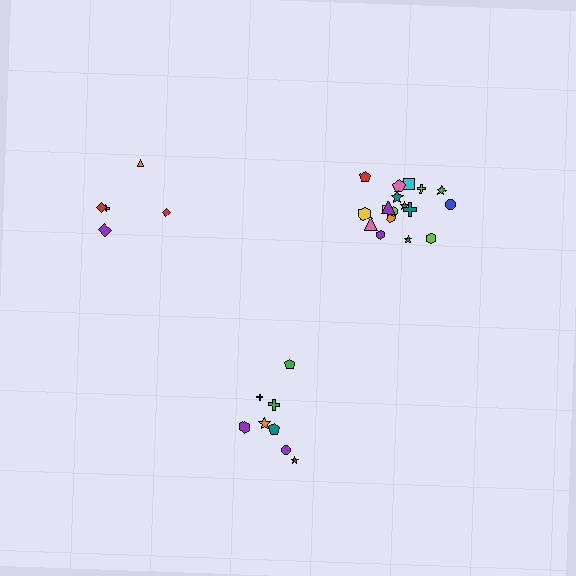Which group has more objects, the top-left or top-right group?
The top-right group.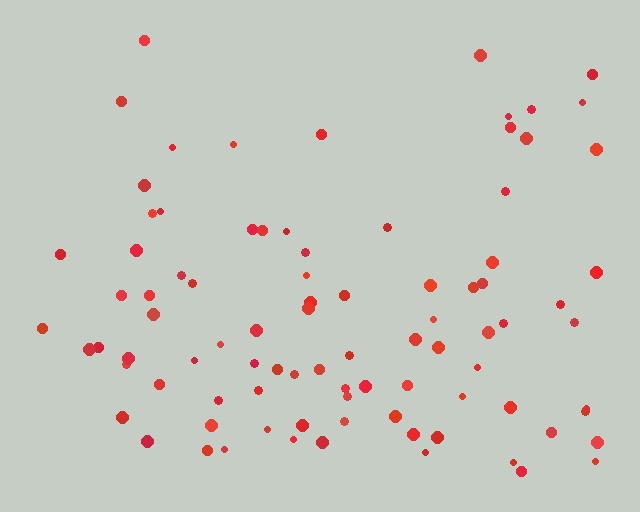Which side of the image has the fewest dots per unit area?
The top.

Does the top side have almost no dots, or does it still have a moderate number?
Still a moderate number, just noticeably fewer than the bottom.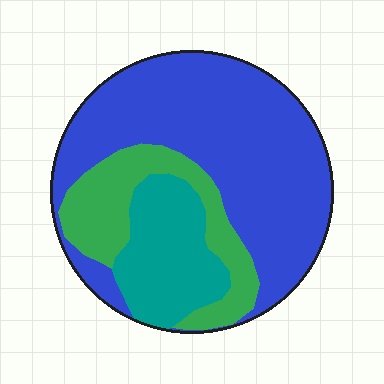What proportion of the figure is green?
Green covers 20% of the figure.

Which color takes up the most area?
Blue, at roughly 60%.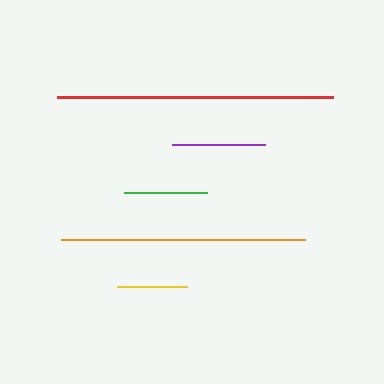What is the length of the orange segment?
The orange segment is approximately 244 pixels long.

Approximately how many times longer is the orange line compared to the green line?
The orange line is approximately 2.9 times the length of the green line.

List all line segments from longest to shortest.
From longest to shortest: red, orange, purple, green, yellow.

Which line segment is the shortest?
The yellow line is the shortest at approximately 70 pixels.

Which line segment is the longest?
The red line is the longest at approximately 276 pixels.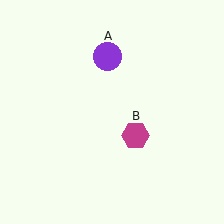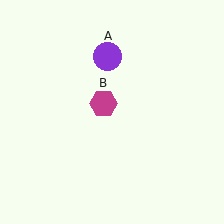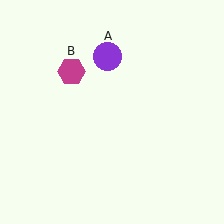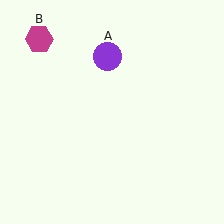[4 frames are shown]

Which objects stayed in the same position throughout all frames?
Purple circle (object A) remained stationary.